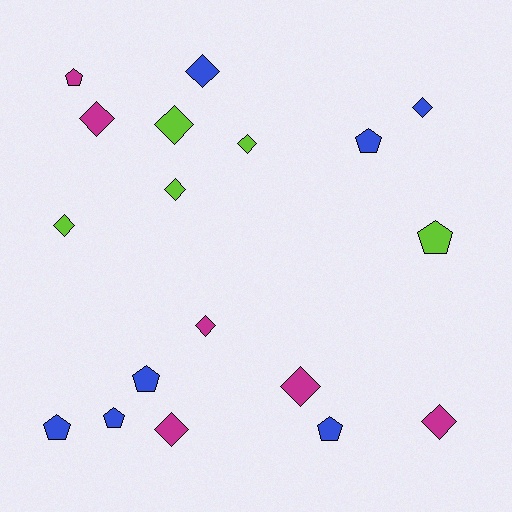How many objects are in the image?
There are 18 objects.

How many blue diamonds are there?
There are 2 blue diamonds.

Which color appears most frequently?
Blue, with 7 objects.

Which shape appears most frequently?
Diamond, with 11 objects.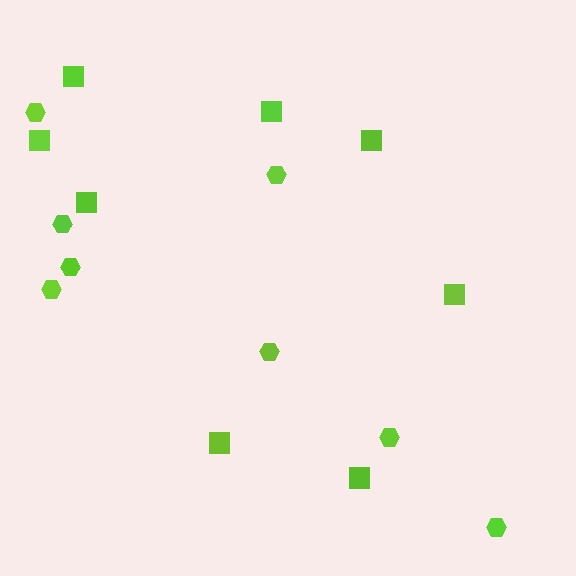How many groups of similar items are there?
There are 2 groups: one group of hexagons (8) and one group of squares (8).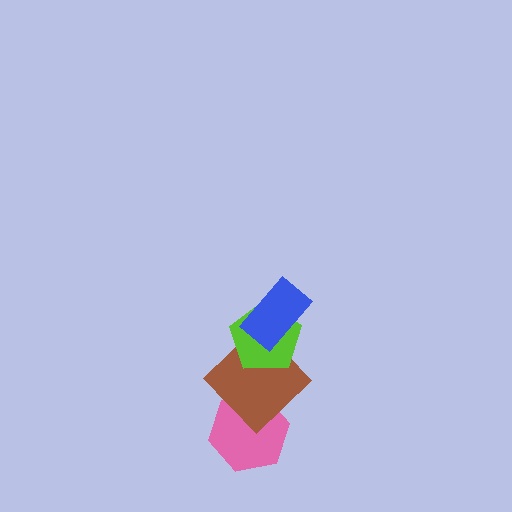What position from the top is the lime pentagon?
The lime pentagon is 2nd from the top.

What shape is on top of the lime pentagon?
The blue rectangle is on top of the lime pentagon.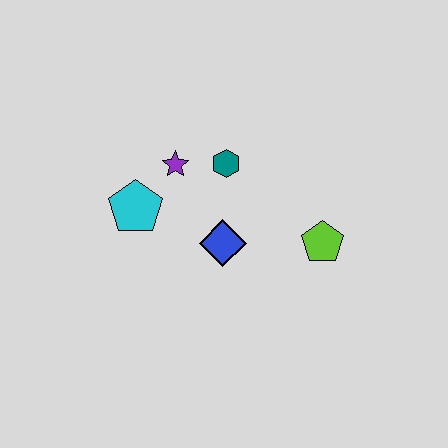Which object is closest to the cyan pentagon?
The purple star is closest to the cyan pentagon.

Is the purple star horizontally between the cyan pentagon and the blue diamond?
Yes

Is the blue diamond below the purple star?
Yes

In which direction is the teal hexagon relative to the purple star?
The teal hexagon is to the right of the purple star.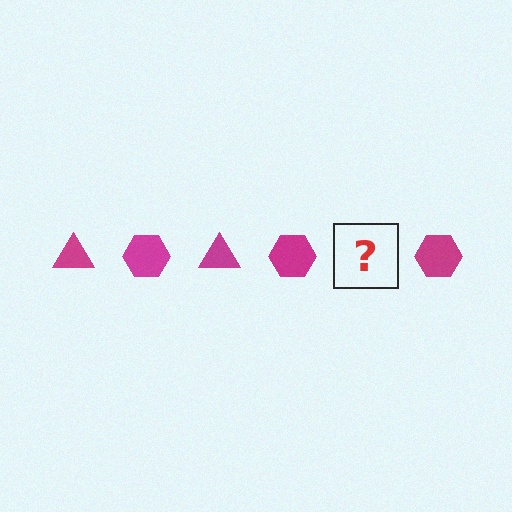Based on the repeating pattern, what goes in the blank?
The blank should be a magenta triangle.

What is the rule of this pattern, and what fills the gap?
The rule is that the pattern cycles through triangle, hexagon shapes in magenta. The gap should be filled with a magenta triangle.